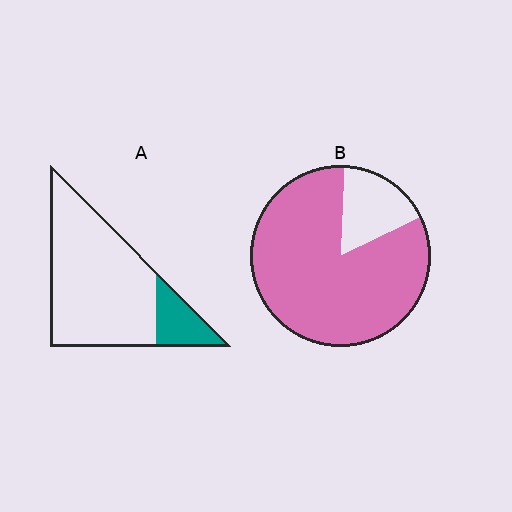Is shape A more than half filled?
No.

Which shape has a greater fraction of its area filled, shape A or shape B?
Shape B.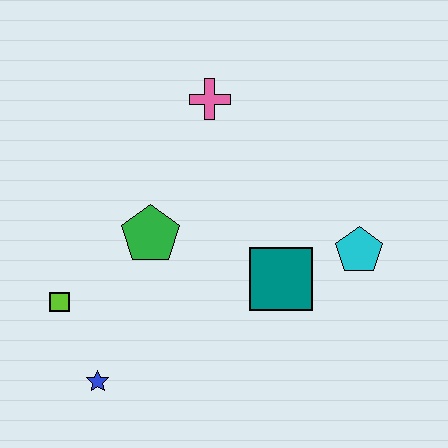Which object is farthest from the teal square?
The lime square is farthest from the teal square.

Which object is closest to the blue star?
The lime square is closest to the blue star.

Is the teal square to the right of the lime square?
Yes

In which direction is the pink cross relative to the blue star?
The pink cross is above the blue star.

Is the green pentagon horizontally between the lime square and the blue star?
No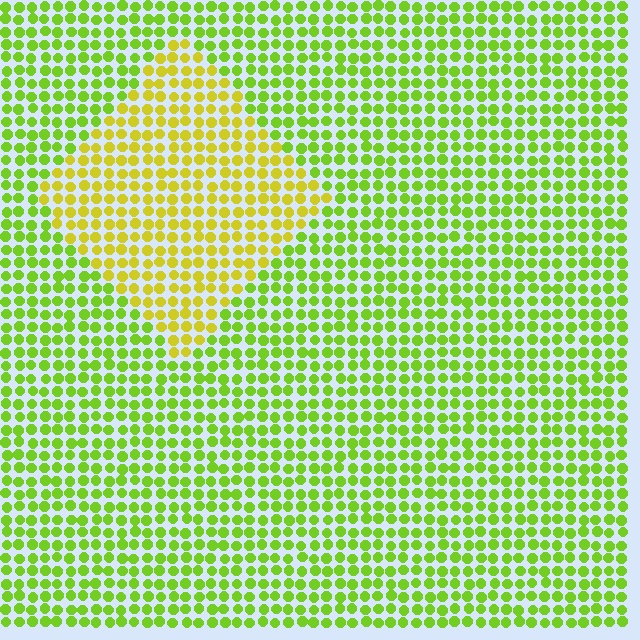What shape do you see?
I see a diamond.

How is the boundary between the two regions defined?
The boundary is defined purely by a slight shift in hue (about 33 degrees). Spacing, size, and orientation are identical on both sides.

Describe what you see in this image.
The image is filled with small lime elements in a uniform arrangement. A diamond-shaped region is visible where the elements are tinted to a slightly different hue, forming a subtle color boundary.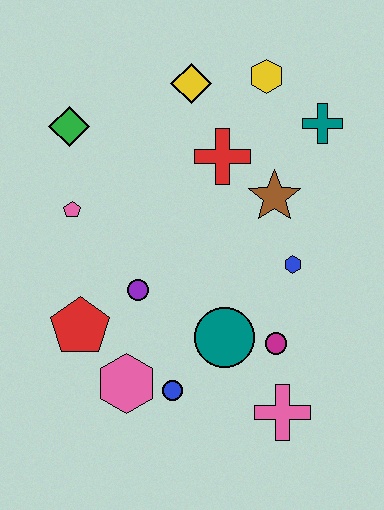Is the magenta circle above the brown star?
No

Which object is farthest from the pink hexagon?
The yellow hexagon is farthest from the pink hexagon.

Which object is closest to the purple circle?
The red pentagon is closest to the purple circle.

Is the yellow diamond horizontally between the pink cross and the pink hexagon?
Yes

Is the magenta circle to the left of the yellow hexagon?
No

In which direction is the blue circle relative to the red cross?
The blue circle is below the red cross.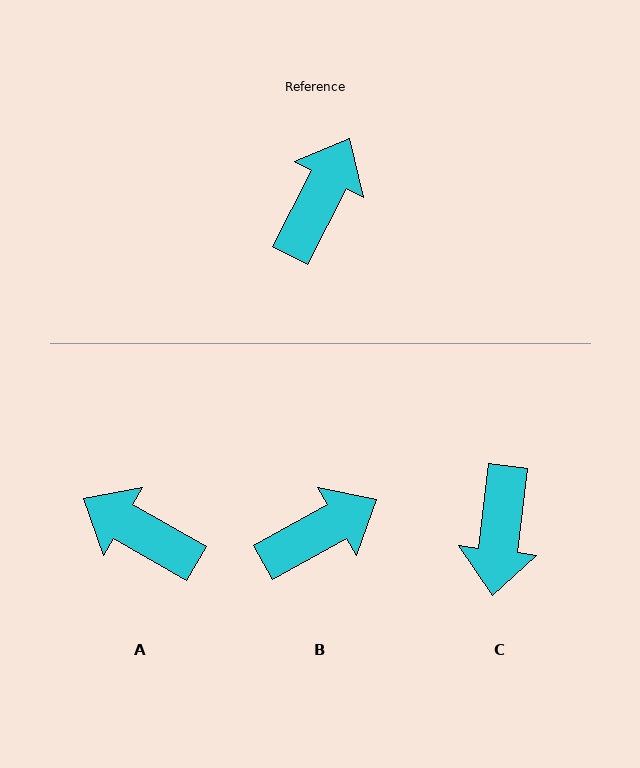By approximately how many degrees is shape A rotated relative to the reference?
Approximately 87 degrees counter-clockwise.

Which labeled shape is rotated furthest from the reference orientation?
C, about 160 degrees away.